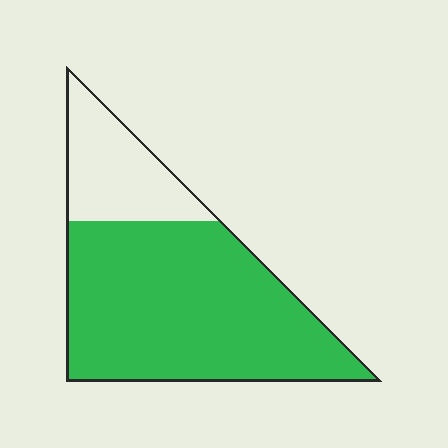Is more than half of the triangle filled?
Yes.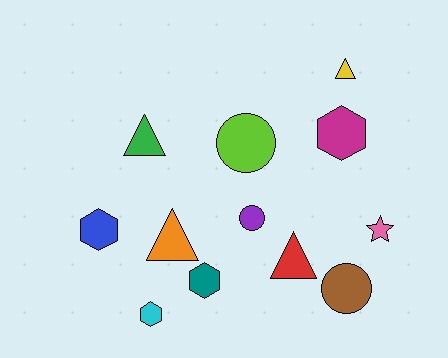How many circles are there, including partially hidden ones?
There are 3 circles.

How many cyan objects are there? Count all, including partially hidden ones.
There is 1 cyan object.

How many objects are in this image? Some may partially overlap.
There are 12 objects.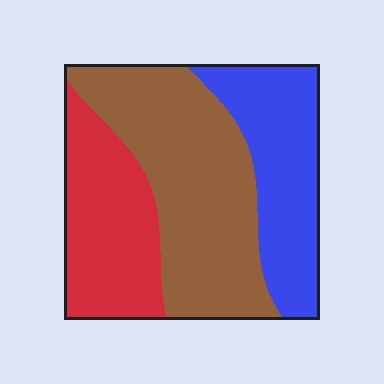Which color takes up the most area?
Brown, at roughly 45%.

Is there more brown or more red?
Brown.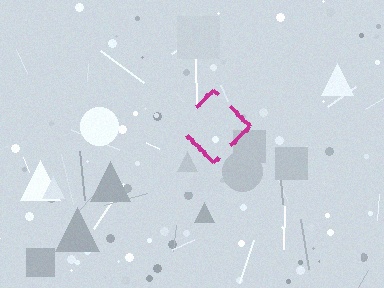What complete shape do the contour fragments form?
The contour fragments form a diamond.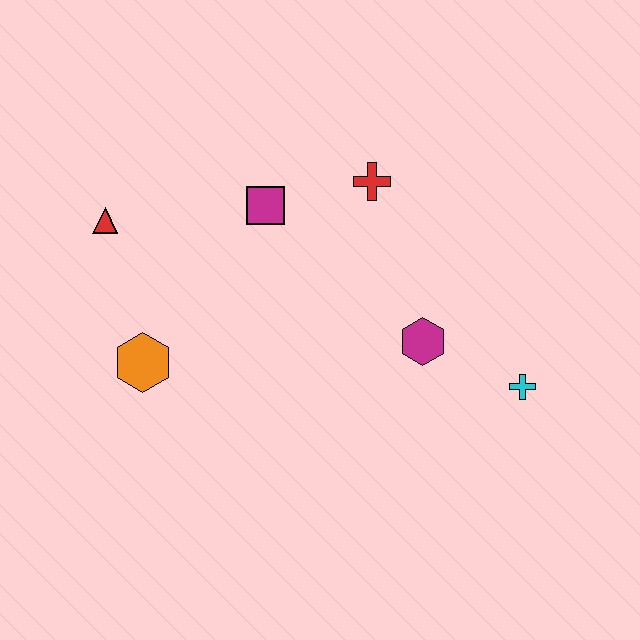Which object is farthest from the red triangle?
The cyan cross is farthest from the red triangle.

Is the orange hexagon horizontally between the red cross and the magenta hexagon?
No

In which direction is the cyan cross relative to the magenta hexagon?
The cyan cross is to the right of the magenta hexagon.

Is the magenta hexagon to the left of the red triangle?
No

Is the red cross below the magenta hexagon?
No